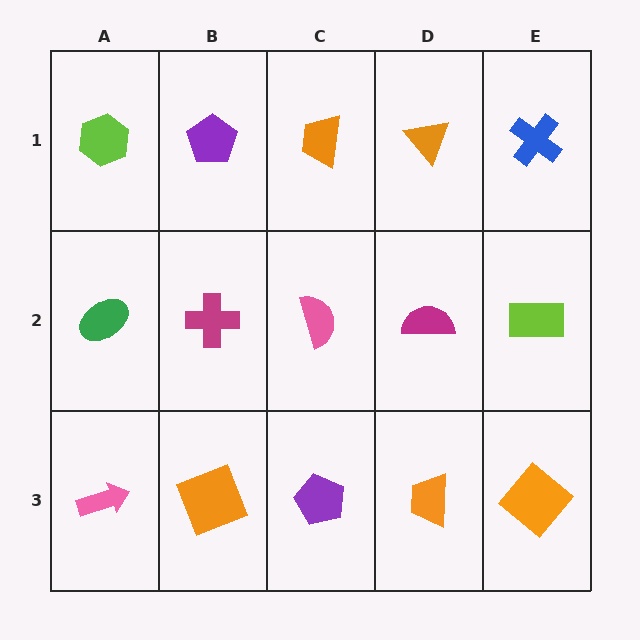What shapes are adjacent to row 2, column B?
A purple pentagon (row 1, column B), an orange square (row 3, column B), a green ellipse (row 2, column A), a pink semicircle (row 2, column C).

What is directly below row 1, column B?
A magenta cross.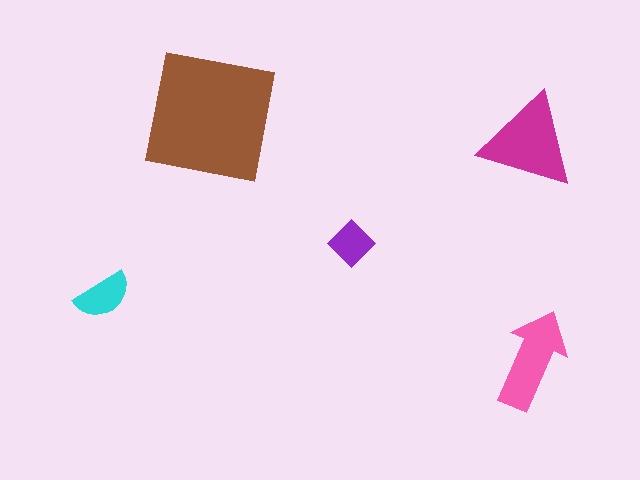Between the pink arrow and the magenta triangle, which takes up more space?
The magenta triangle.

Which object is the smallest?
The purple diamond.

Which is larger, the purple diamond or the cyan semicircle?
The cyan semicircle.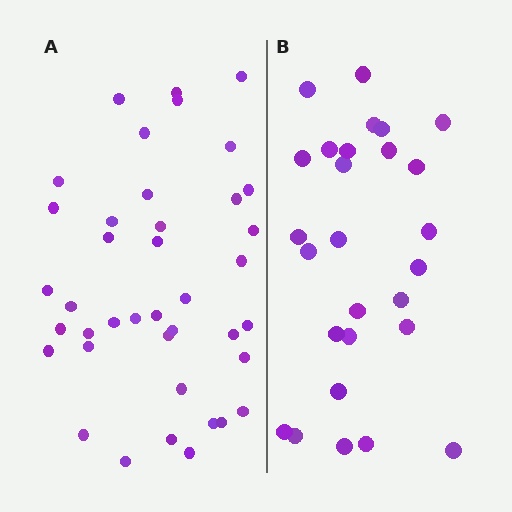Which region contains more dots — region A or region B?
Region A (the left region) has more dots.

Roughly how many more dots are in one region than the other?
Region A has approximately 15 more dots than region B.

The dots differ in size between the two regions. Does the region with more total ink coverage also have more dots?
No. Region B has more total ink coverage because its dots are larger, but region A actually contains more individual dots. Total area can be misleading — the number of items is what matters here.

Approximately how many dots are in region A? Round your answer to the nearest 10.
About 40 dots.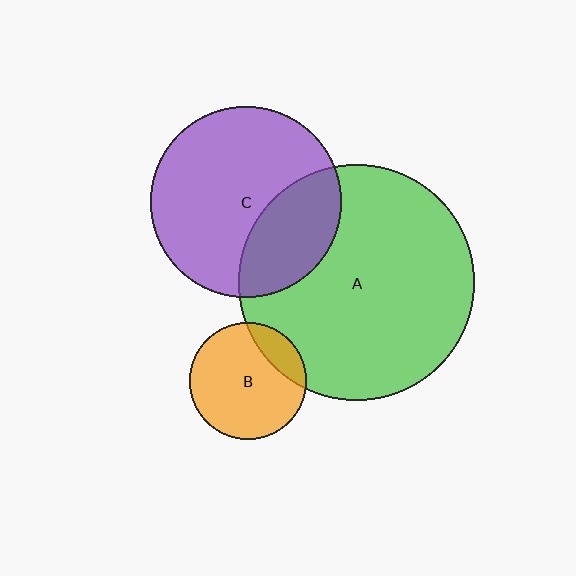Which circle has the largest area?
Circle A (green).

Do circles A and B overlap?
Yes.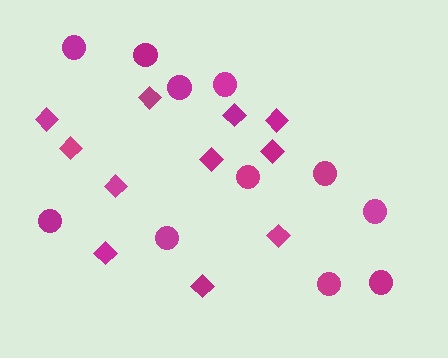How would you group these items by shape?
There are 2 groups: one group of circles (11) and one group of diamonds (11).